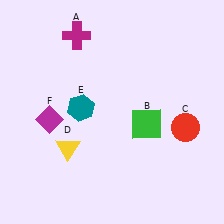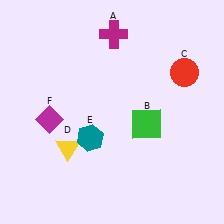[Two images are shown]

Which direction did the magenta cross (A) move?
The magenta cross (A) moved right.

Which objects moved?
The objects that moved are: the magenta cross (A), the red circle (C), the teal hexagon (E).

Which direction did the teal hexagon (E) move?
The teal hexagon (E) moved down.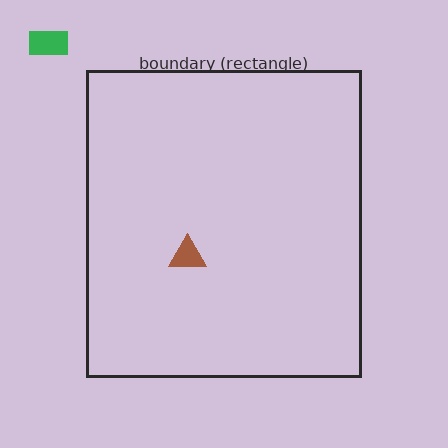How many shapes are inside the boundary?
1 inside, 1 outside.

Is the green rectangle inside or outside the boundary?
Outside.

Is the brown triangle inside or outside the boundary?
Inside.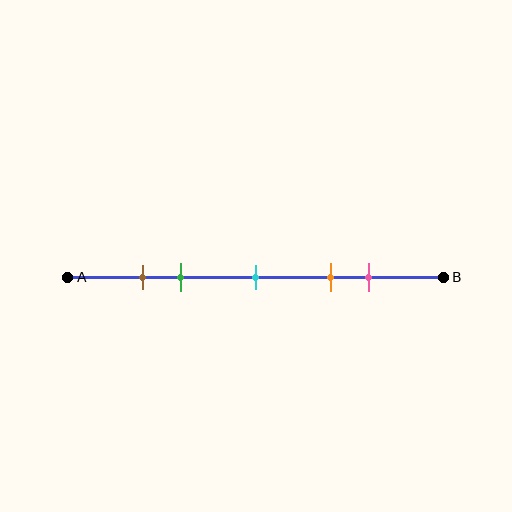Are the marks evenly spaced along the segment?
No, the marks are not evenly spaced.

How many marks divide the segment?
There are 5 marks dividing the segment.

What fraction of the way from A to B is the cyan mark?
The cyan mark is approximately 50% (0.5) of the way from A to B.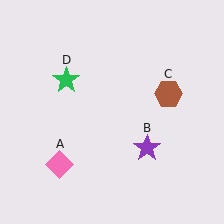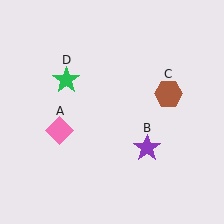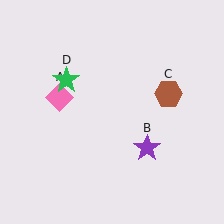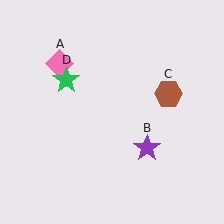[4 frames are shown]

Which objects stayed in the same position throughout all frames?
Purple star (object B) and brown hexagon (object C) and green star (object D) remained stationary.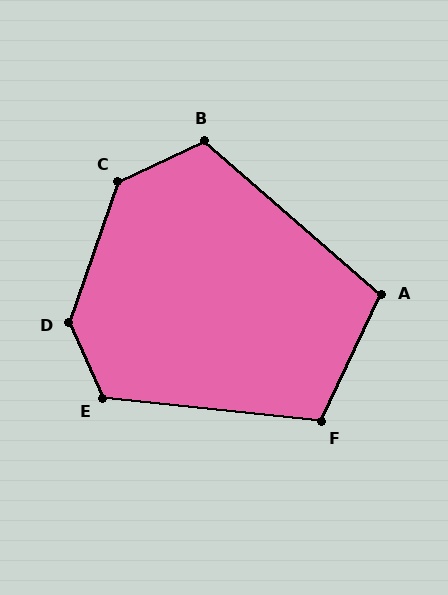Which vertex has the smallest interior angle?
A, at approximately 105 degrees.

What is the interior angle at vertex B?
Approximately 114 degrees (obtuse).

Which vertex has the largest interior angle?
D, at approximately 136 degrees.